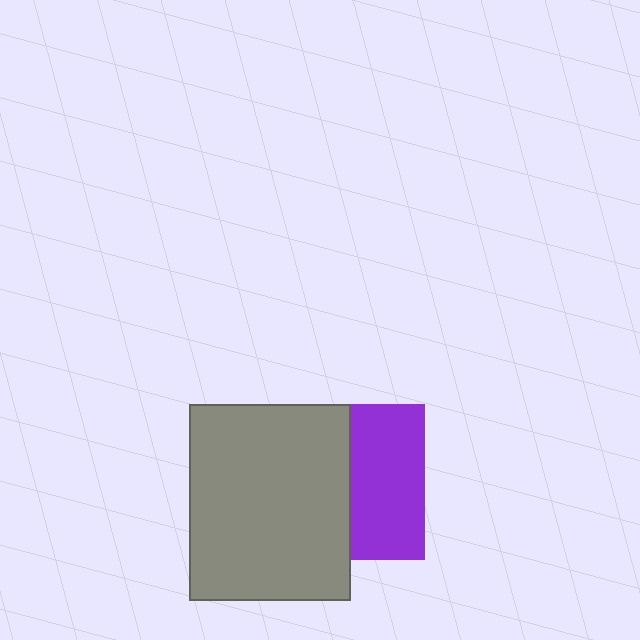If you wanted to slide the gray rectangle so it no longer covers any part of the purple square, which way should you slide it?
Slide it left — that is the most direct way to separate the two shapes.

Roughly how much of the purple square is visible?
About half of it is visible (roughly 47%).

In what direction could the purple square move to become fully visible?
The purple square could move right. That would shift it out from behind the gray rectangle entirely.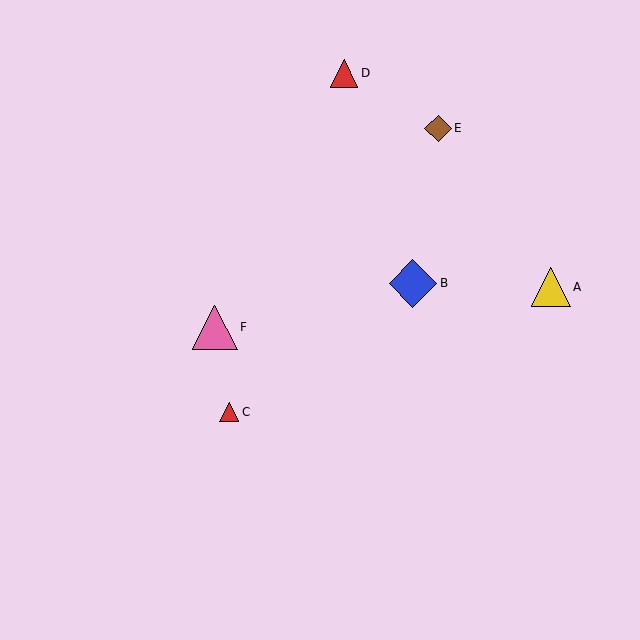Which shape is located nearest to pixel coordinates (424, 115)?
The brown diamond (labeled E) at (438, 128) is nearest to that location.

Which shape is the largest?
The blue diamond (labeled B) is the largest.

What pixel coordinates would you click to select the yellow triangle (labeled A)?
Click at (551, 287) to select the yellow triangle A.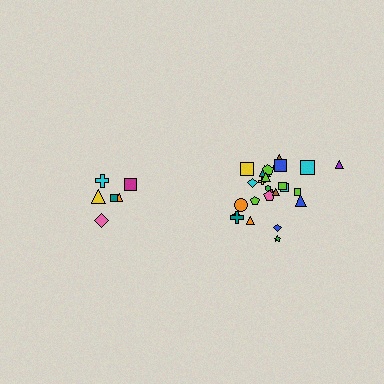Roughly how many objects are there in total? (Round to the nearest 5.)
Roughly 30 objects in total.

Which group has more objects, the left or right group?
The right group.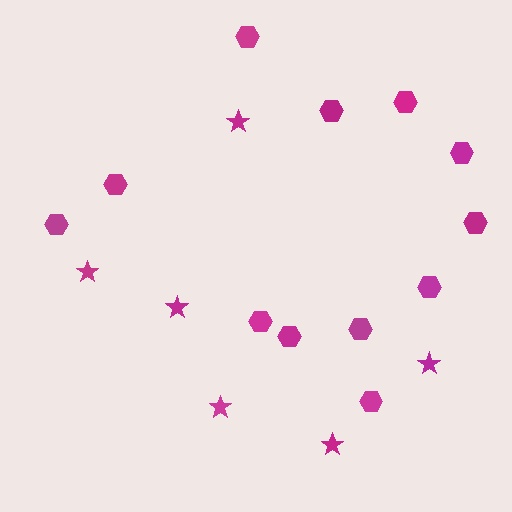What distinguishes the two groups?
There are 2 groups: one group of stars (6) and one group of hexagons (12).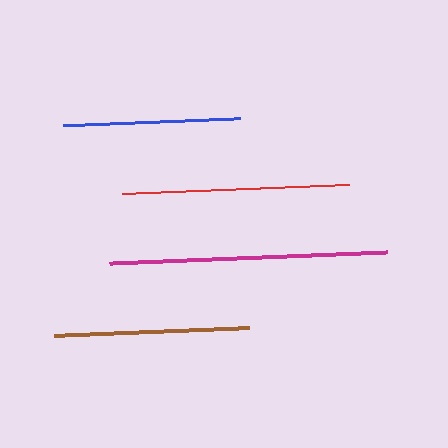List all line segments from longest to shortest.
From longest to shortest: magenta, red, brown, blue.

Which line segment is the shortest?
The blue line is the shortest at approximately 177 pixels.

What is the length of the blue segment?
The blue segment is approximately 177 pixels long.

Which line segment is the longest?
The magenta line is the longest at approximately 278 pixels.